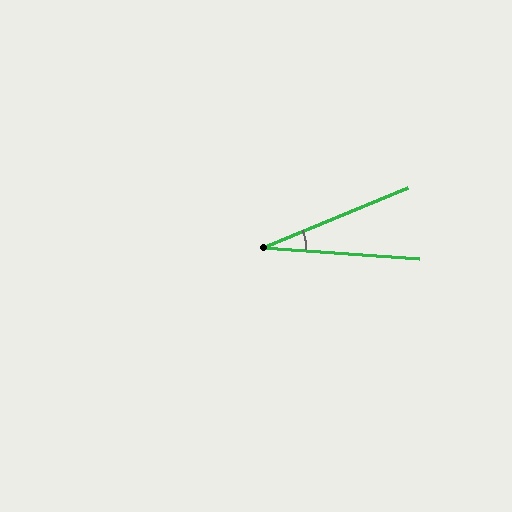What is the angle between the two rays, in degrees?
Approximately 27 degrees.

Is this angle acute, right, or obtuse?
It is acute.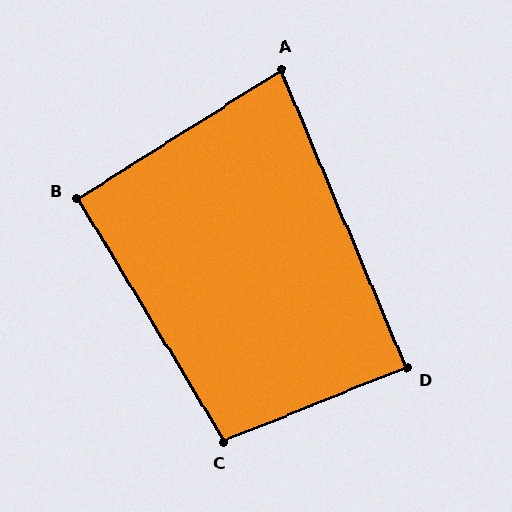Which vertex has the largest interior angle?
C, at approximately 99 degrees.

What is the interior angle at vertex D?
Approximately 89 degrees (approximately right).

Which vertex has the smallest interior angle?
A, at approximately 81 degrees.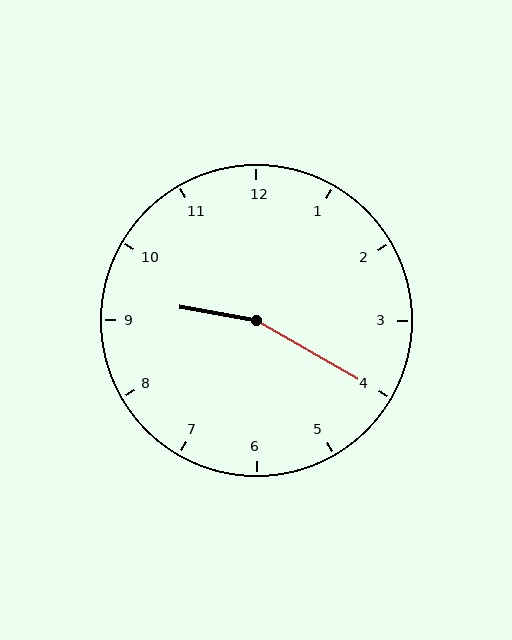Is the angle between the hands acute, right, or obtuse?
It is obtuse.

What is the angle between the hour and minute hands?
Approximately 160 degrees.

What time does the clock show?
9:20.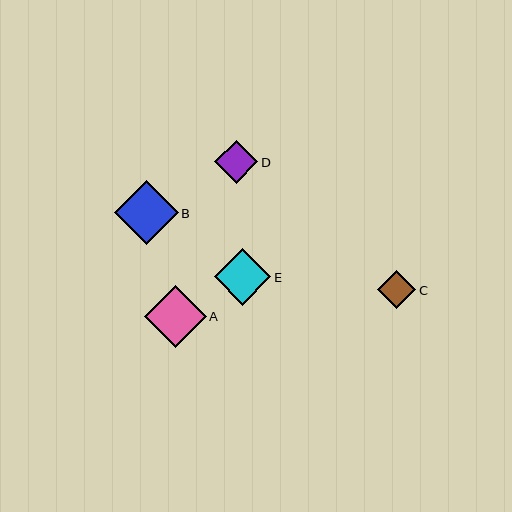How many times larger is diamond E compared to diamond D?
Diamond E is approximately 1.3 times the size of diamond D.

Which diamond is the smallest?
Diamond C is the smallest with a size of approximately 38 pixels.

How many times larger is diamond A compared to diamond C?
Diamond A is approximately 1.6 times the size of diamond C.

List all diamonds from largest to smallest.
From largest to smallest: B, A, E, D, C.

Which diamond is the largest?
Diamond B is the largest with a size of approximately 63 pixels.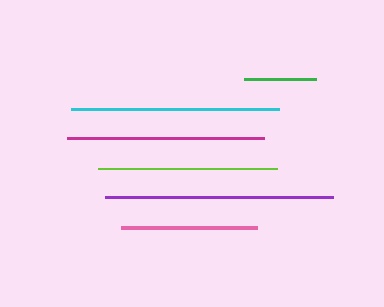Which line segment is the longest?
The purple line is the longest at approximately 228 pixels.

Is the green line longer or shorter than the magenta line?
The magenta line is longer than the green line.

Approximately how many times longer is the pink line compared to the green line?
The pink line is approximately 1.9 times the length of the green line.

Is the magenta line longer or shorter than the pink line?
The magenta line is longer than the pink line.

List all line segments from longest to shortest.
From longest to shortest: purple, cyan, magenta, lime, pink, green.